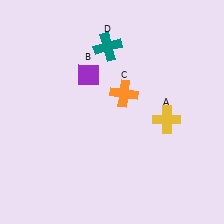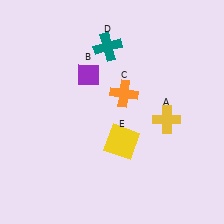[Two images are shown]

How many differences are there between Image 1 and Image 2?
There is 1 difference between the two images.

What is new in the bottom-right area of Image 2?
A yellow square (E) was added in the bottom-right area of Image 2.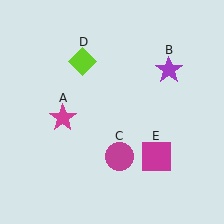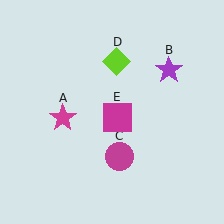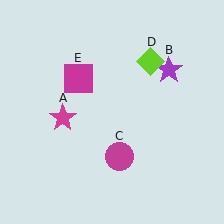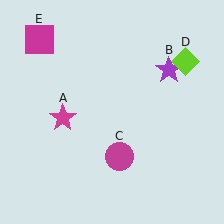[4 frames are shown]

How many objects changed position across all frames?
2 objects changed position: lime diamond (object D), magenta square (object E).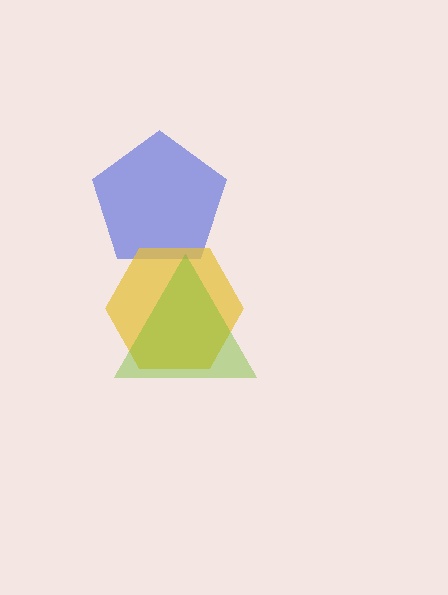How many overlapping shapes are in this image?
There are 3 overlapping shapes in the image.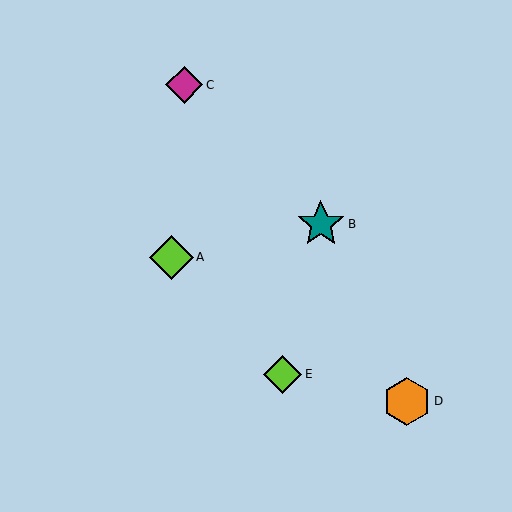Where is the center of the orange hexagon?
The center of the orange hexagon is at (407, 401).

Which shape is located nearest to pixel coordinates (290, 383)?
The lime diamond (labeled E) at (283, 374) is nearest to that location.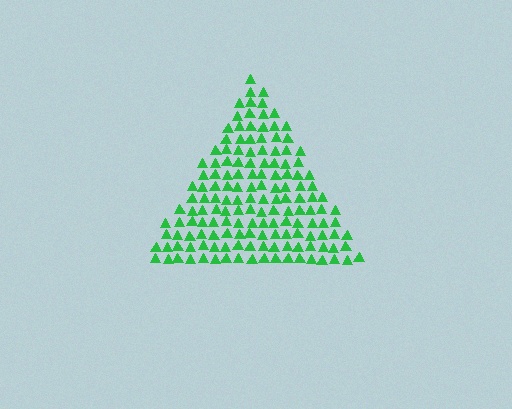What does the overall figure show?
The overall figure shows a triangle.